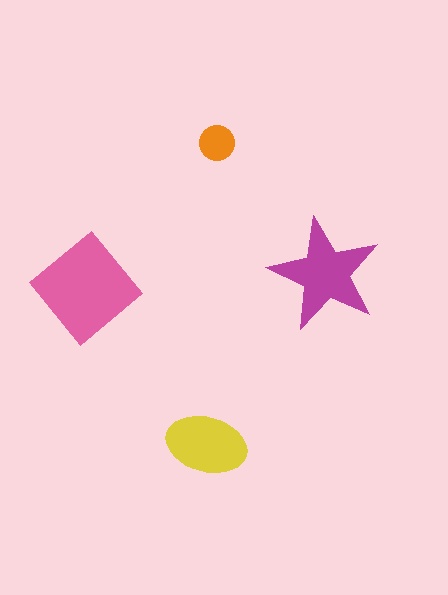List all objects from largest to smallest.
The pink diamond, the magenta star, the yellow ellipse, the orange circle.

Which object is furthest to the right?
The magenta star is rightmost.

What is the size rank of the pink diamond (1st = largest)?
1st.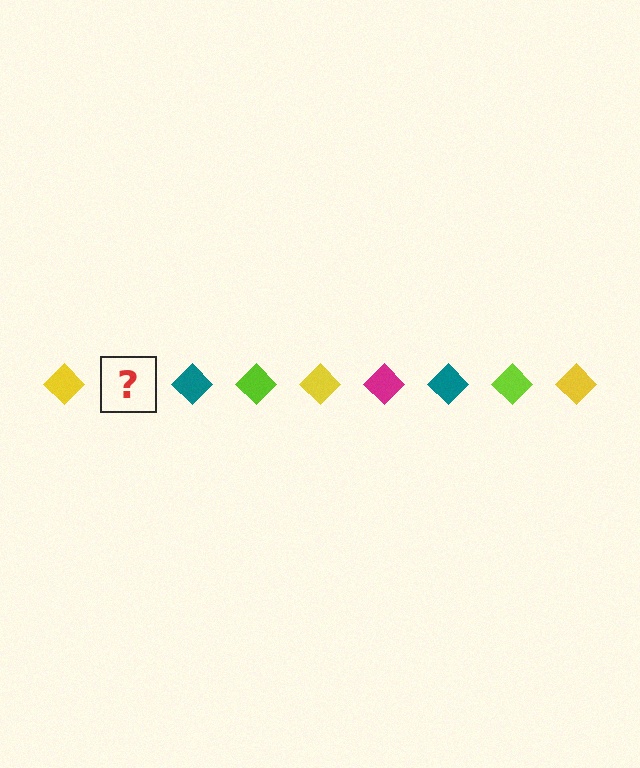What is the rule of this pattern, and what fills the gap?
The rule is that the pattern cycles through yellow, magenta, teal, lime diamonds. The gap should be filled with a magenta diamond.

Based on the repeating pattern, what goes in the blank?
The blank should be a magenta diamond.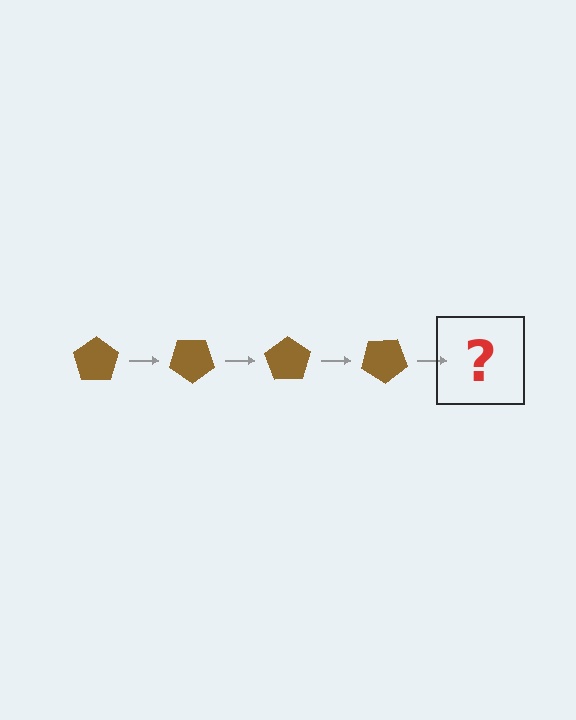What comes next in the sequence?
The next element should be a brown pentagon rotated 140 degrees.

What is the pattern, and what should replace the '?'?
The pattern is that the pentagon rotates 35 degrees each step. The '?' should be a brown pentagon rotated 140 degrees.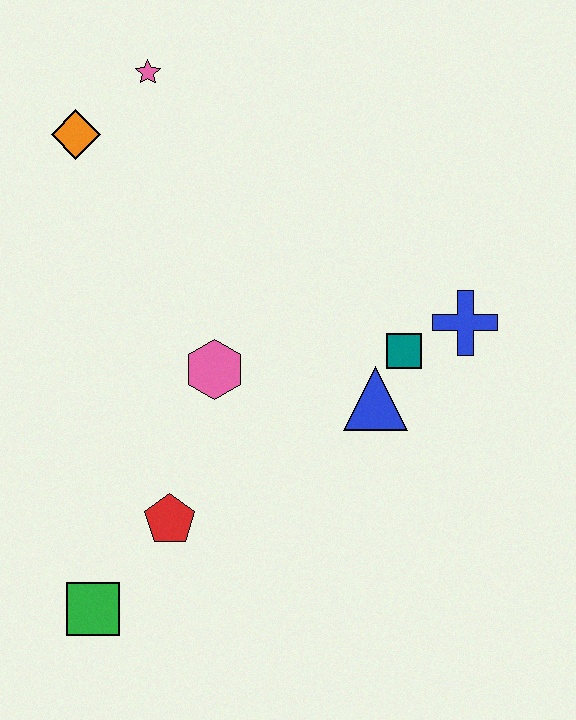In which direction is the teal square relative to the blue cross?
The teal square is to the left of the blue cross.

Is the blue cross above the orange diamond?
No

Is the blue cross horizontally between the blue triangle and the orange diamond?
No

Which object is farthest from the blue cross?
The green square is farthest from the blue cross.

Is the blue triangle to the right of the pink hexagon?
Yes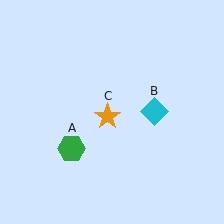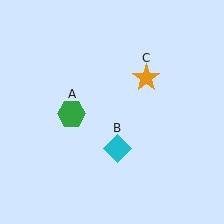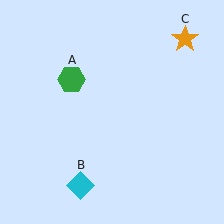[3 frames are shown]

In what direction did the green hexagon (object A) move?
The green hexagon (object A) moved up.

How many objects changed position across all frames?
3 objects changed position: green hexagon (object A), cyan diamond (object B), orange star (object C).